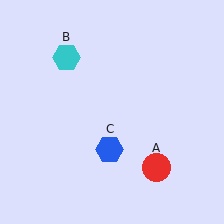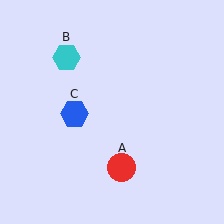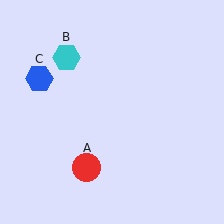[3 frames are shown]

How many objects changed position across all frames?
2 objects changed position: red circle (object A), blue hexagon (object C).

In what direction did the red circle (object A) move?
The red circle (object A) moved left.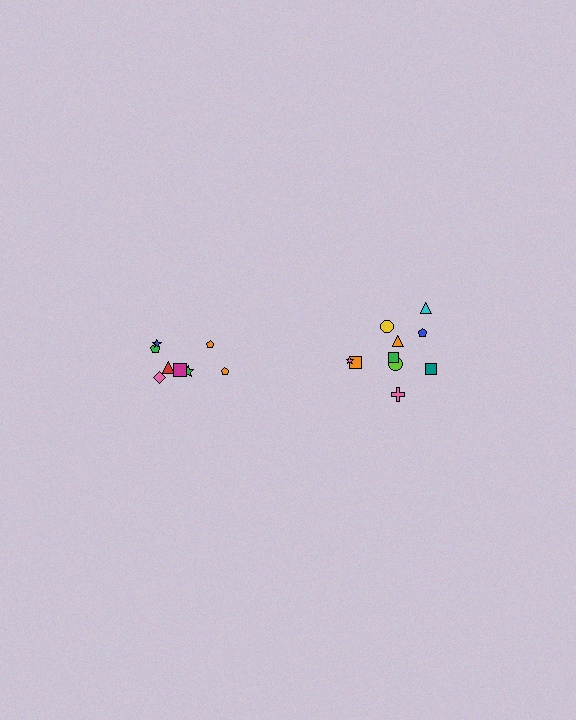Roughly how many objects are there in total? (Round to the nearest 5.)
Roughly 20 objects in total.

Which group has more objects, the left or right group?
The right group.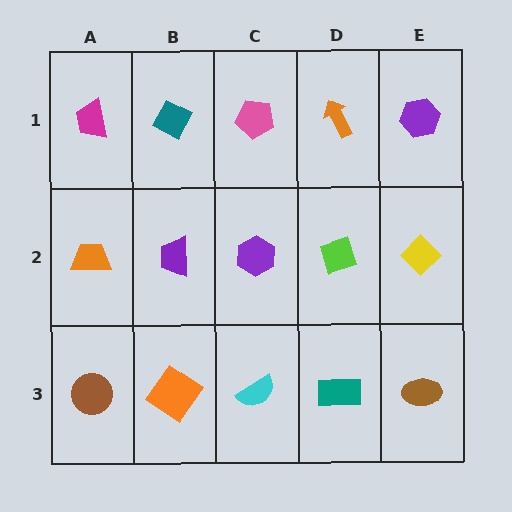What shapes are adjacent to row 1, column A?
An orange trapezoid (row 2, column A), a teal diamond (row 1, column B).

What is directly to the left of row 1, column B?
A magenta trapezoid.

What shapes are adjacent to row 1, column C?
A purple hexagon (row 2, column C), a teal diamond (row 1, column B), an orange arrow (row 1, column D).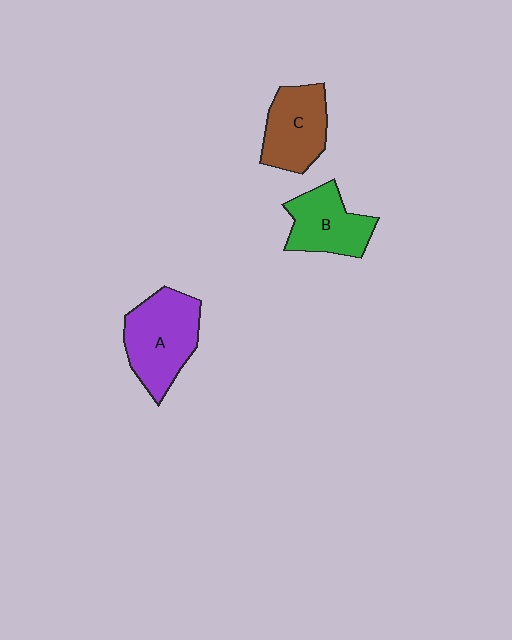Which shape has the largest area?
Shape A (purple).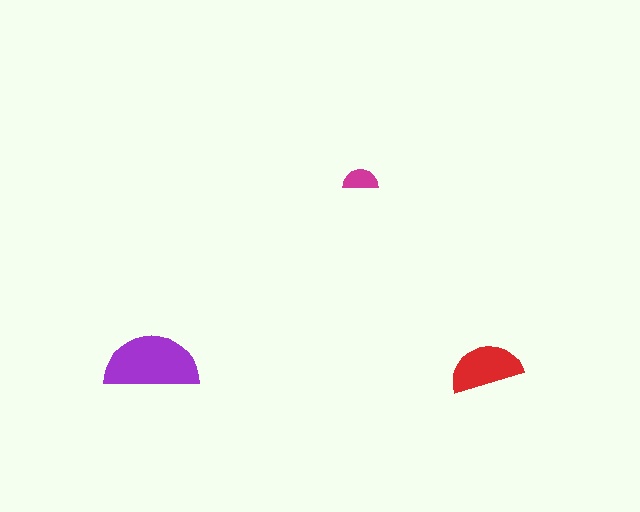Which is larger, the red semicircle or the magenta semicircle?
The red one.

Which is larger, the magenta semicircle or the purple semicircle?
The purple one.